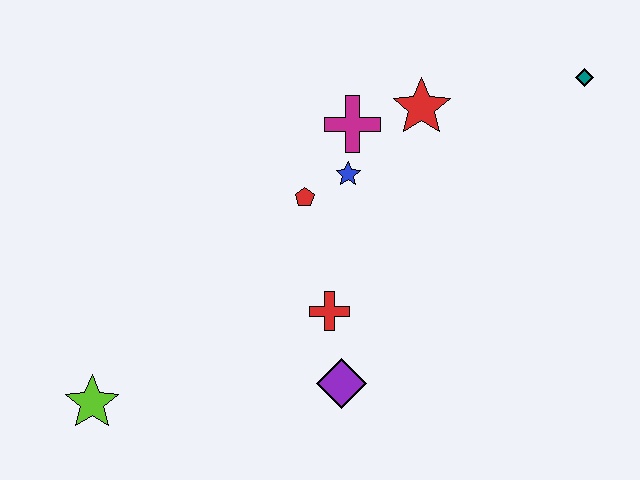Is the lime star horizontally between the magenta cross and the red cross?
No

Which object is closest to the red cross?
The purple diamond is closest to the red cross.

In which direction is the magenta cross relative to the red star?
The magenta cross is to the left of the red star.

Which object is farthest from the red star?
The lime star is farthest from the red star.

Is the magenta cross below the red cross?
No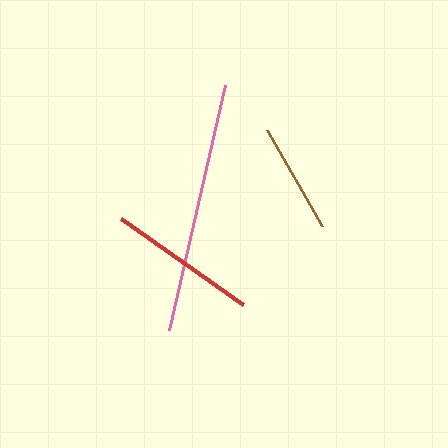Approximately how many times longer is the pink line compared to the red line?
The pink line is approximately 1.7 times the length of the red line.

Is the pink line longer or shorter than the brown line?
The pink line is longer than the brown line.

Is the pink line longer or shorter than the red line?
The pink line is longer than the red line.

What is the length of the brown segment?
The brown segment is approximately 110 pixels long.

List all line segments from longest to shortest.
From longest to shortest: pink, red, brown.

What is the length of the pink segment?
The pink segment is approximately 251 pixels long.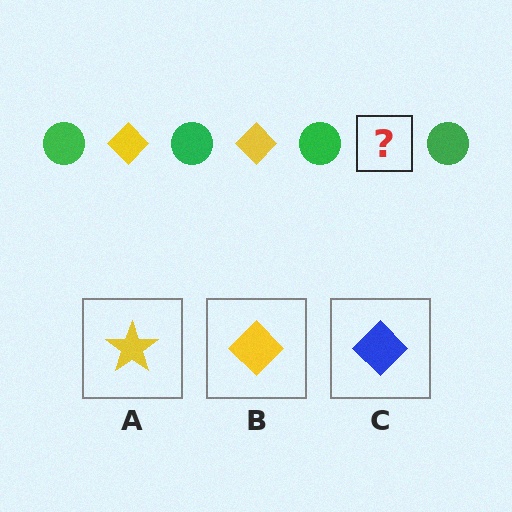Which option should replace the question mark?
Option B.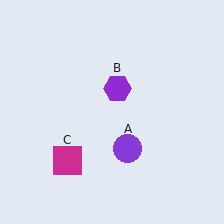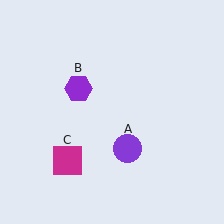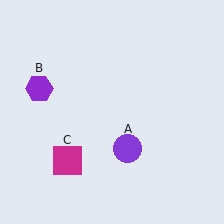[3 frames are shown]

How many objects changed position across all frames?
1 object changed position: purple hexagon (object B).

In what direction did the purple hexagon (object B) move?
The purple hexagon (object B) moved left.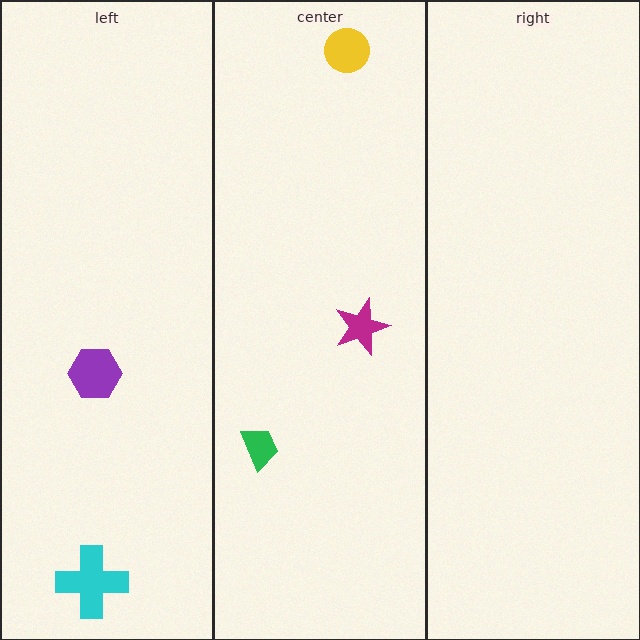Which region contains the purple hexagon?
The left region.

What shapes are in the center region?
The green trapezoid, the yellow circle, the magenta star.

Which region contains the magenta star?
The center region.